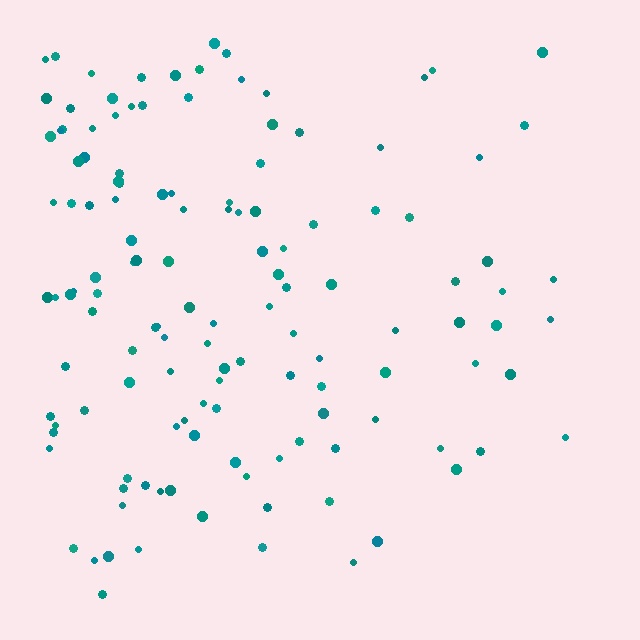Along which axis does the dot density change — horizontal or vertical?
Horizontal.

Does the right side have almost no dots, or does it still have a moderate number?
Still a moderate number, just noticeably fewer than the left.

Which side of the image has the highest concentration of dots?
The left.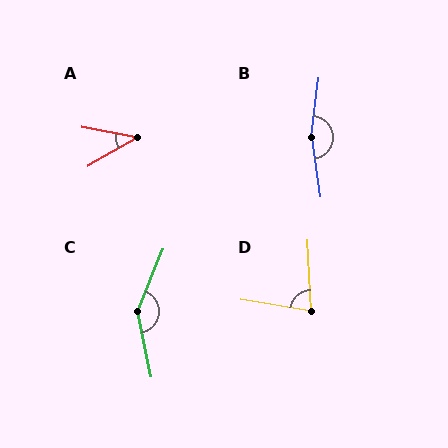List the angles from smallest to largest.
A (40°), D (78°), C (146°), B (165°).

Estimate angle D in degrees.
Approximately 78 degrees.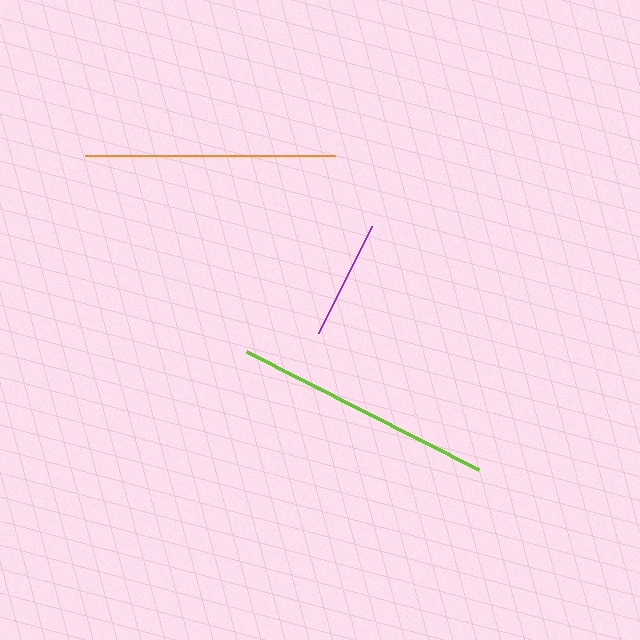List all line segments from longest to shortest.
From longest to shortest: lime, orange, purple.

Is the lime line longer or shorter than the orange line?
The lime line is longer than the orange line.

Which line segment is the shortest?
The purple line is the shortest at approximately 119 pixels.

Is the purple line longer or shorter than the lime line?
The lime line is longer than the purple line.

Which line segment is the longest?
The lime line is the longest at approximately 260 pixels.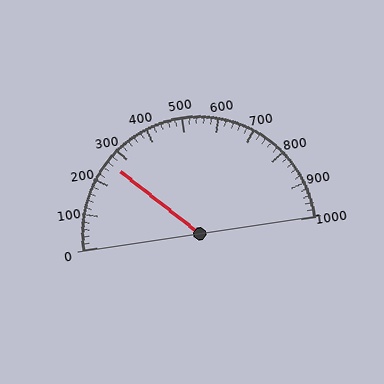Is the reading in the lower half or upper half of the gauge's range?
The reading is in the lower half of the range (0 to 1000).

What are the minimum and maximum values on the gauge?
The gauge ranges from 0 to 1000.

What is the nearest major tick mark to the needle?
The nearest major tick mark is 300.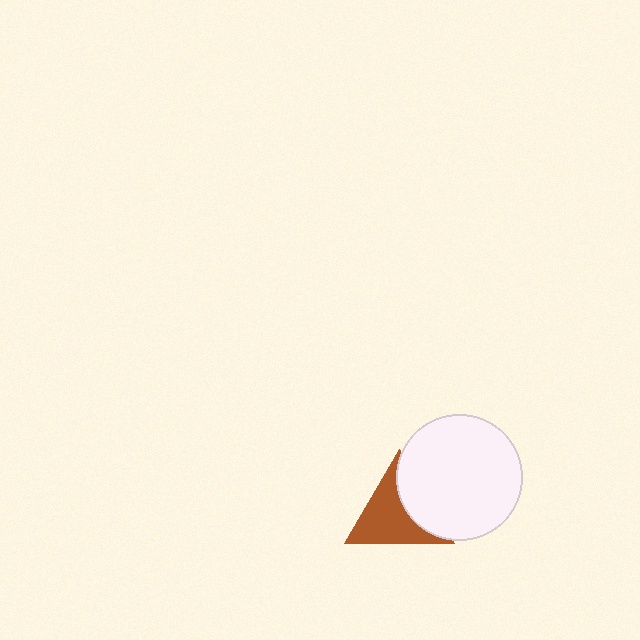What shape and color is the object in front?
The object in front is a white circle.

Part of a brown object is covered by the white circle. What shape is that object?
It is a triangle.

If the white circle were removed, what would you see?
You would see the complete brown triangle.